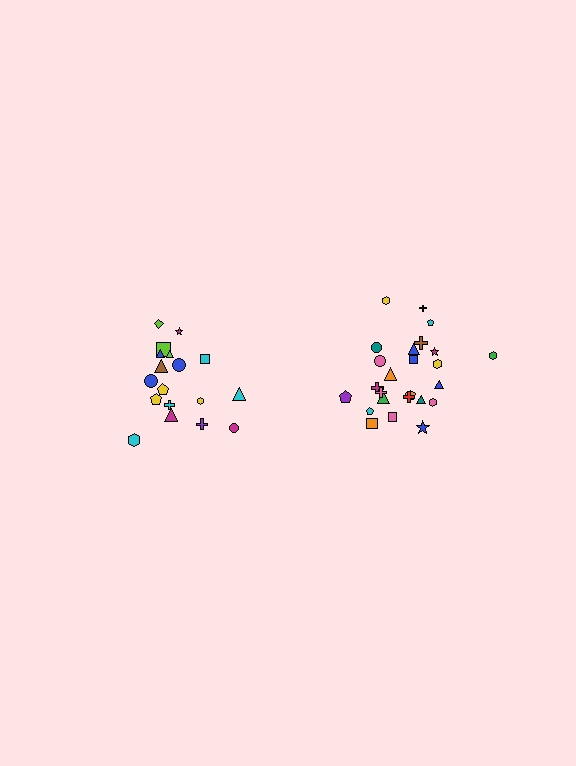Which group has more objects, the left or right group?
The right group.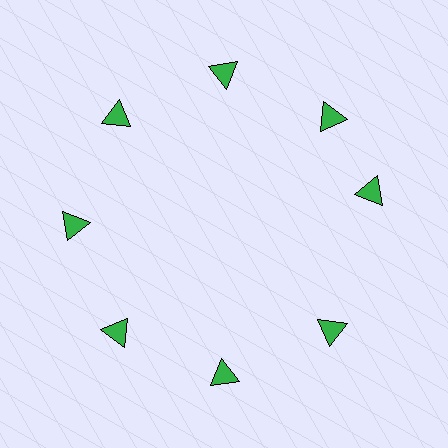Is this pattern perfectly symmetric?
No. The 8 green triangles are arranged in a ring, but one element near the 3 o'clock position is rotated out of alignment along the ring, breaking the 8-fold rotational symmetry.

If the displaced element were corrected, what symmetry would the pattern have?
It would have 8-fold rotational symmetry — the pattern would map onto itself every 45 degrees.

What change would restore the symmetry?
The symmetry would be restored by rotating it back into even spacing with its neighbors so that all 8 triangles sit at equal angles and equal distance from the center.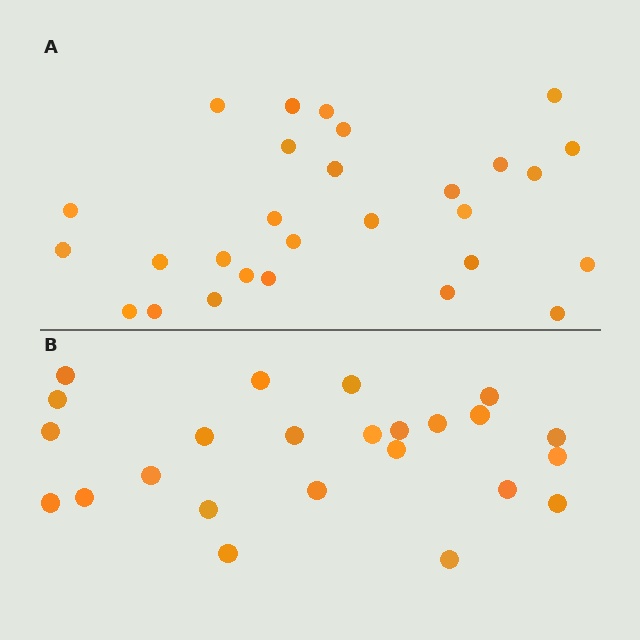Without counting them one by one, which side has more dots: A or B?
Region A (the top region) has more dots.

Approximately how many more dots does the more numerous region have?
Region A has about 4 more dots than region B.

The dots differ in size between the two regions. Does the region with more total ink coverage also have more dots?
No. Region B has more total ink coverage because its dots are larger, but region A actually contains more individual dots. Total area can be misleading — the number of items is what matters here.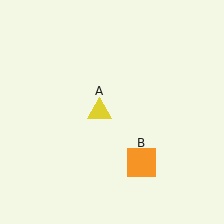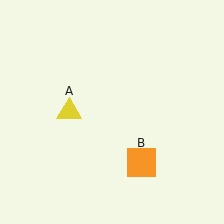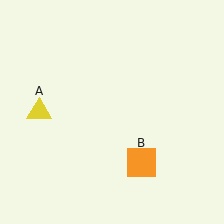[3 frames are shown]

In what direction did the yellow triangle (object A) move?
The yellow triangle (object A) moved left.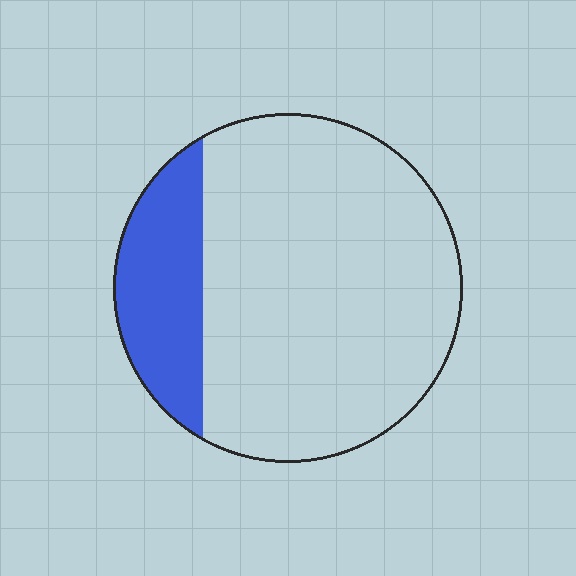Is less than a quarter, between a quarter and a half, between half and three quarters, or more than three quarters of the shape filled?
Less than a quarter.